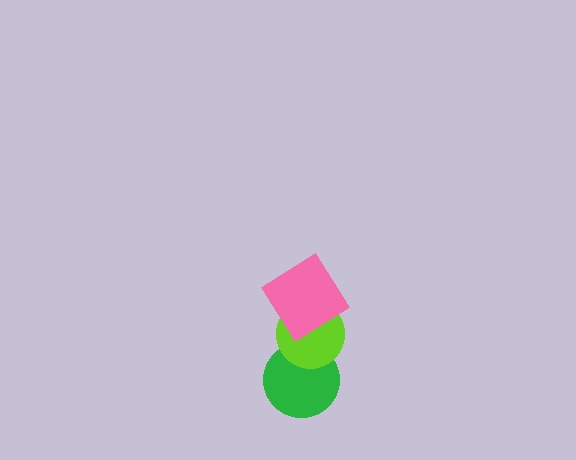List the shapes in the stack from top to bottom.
From top to bottom: the pink diamond, the lime circle, the green circle.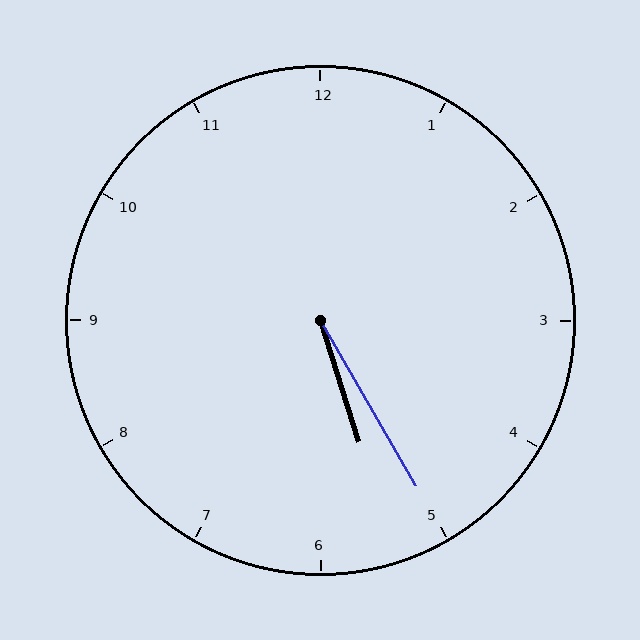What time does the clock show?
5:25.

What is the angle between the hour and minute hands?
Approximately 12 degrees.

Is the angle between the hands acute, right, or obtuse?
It is acute.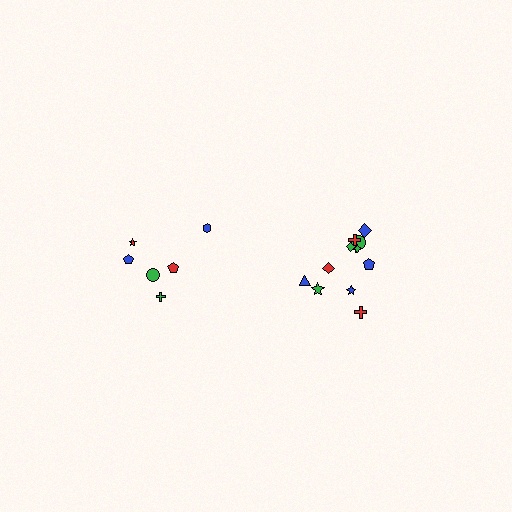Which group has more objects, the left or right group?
The right group.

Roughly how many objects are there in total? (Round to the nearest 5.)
Roughly 20 objects in total.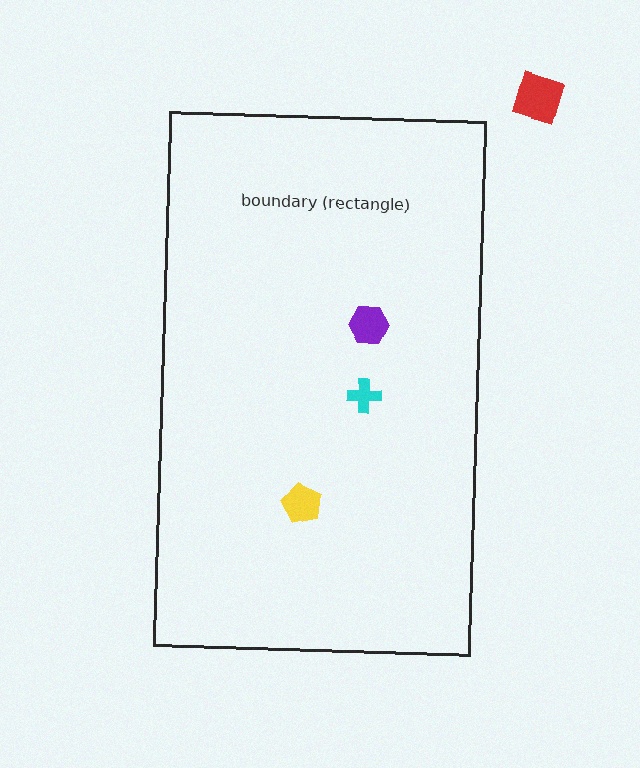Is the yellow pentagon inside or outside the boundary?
Inside.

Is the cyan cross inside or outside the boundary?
Inside.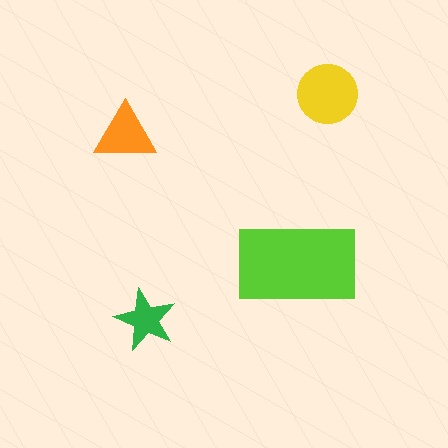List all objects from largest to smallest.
The lime rectangle, the yellow circle, the orange triangle, the green star.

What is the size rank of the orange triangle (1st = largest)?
3rd.